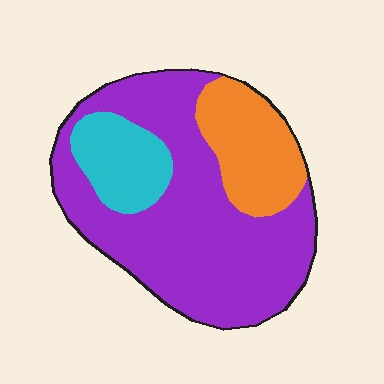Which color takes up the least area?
Cyan, at roughly 15%.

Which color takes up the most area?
Purple, at roughly 65%.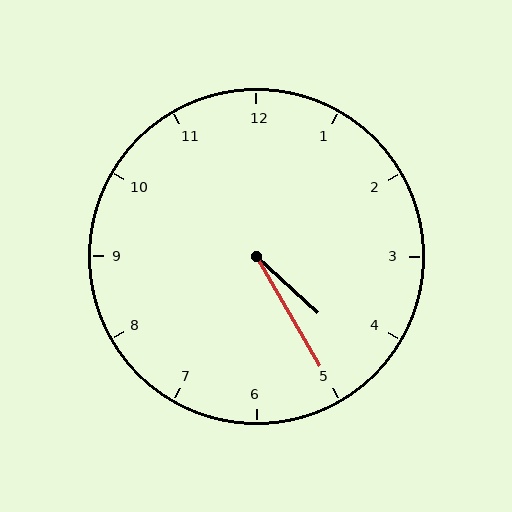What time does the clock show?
4:25.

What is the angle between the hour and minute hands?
Approximately 18 degrees.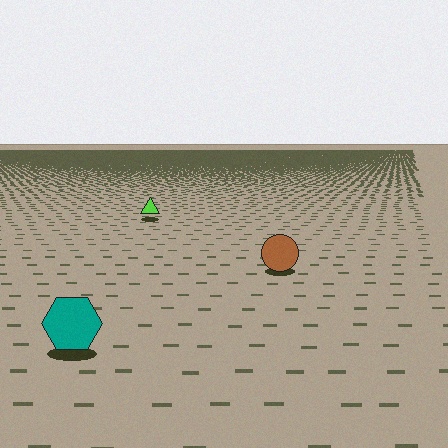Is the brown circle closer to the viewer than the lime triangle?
Yes. The brown circle is closer — you can tell from the texture gradient: the ground texture is coarser near it.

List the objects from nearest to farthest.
From nearest to farthest: the teal hexagon, the brown circle, the lime triangle.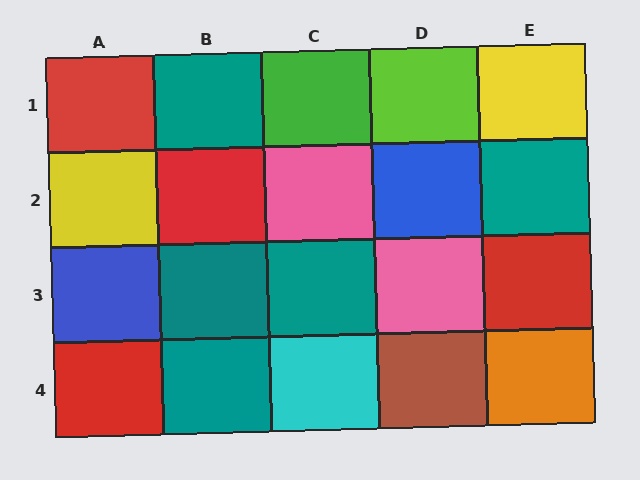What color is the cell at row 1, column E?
Yellow.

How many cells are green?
1 cell is green.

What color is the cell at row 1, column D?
Lime.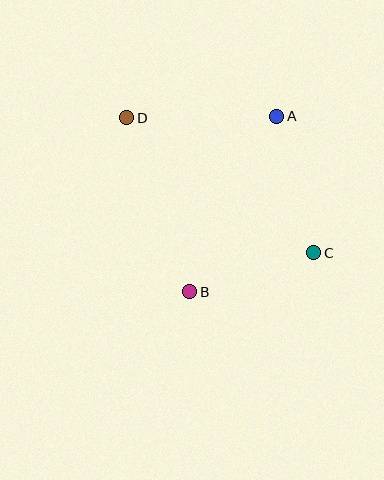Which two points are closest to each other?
Points B and C are closest to each other.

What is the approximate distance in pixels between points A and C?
The distance between A and C is approximately 142 pixels.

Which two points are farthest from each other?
Points C and D are farthest from each other.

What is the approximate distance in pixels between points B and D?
The distance between B and D is approximately 185 pixels.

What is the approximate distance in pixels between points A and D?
The distance between A and D is approximately 150 pixels.